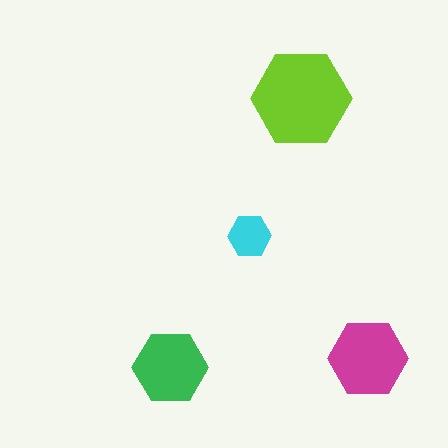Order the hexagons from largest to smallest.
the lime one, the magenta one, the green one, the cyan one.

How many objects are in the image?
There are 4 objects in the image.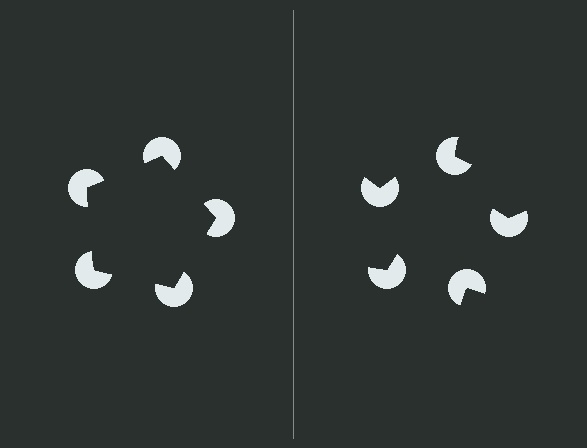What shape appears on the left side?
An illusory pentagon.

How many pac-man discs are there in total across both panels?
10 — 5 on each side.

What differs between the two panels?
The pac-man discs are positioned identically on both sides; only the wedge orientations differ. On the left they align to a pentagon; on the right they are misaligned.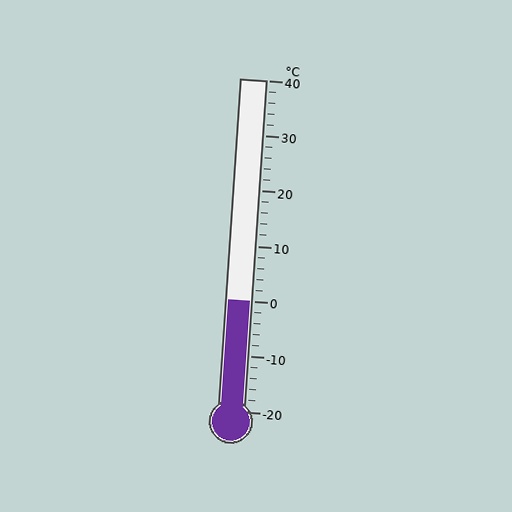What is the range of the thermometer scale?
The thermometer scale ranges from -20°C to 40°C.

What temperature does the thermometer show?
The thermometer shows approximately 0°C.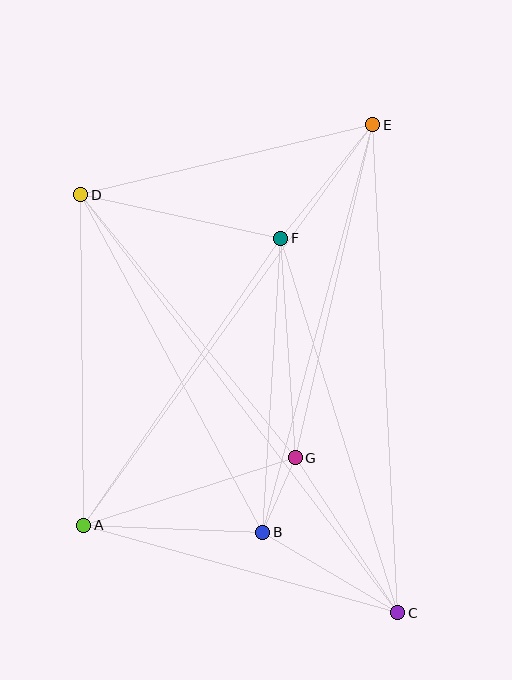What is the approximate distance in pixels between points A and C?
The distance between A and C is approximately 326 pixels.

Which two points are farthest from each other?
Points C and D are farthest from each other.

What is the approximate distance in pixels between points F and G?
The distance between F and G is approximately 220 pixels.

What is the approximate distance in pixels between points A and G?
The distance between A and G is approximately 222 pixels.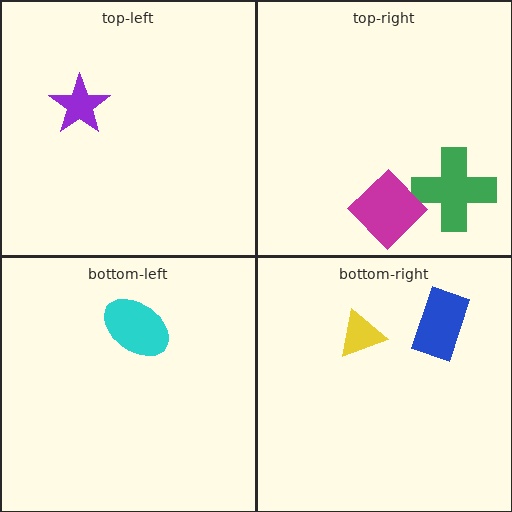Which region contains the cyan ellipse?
The bottom-left region.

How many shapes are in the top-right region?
2.